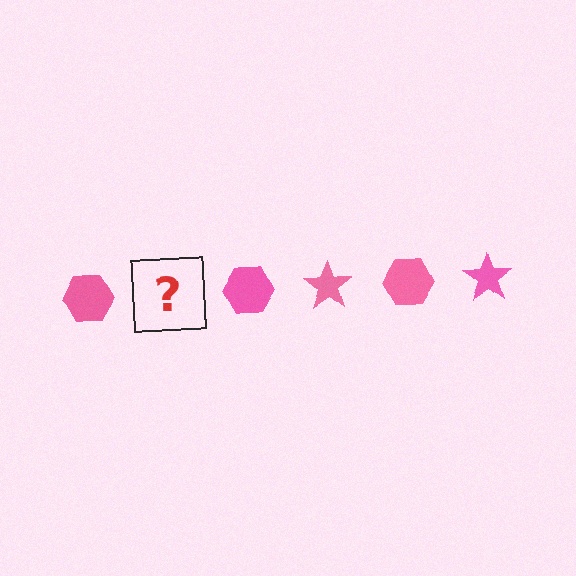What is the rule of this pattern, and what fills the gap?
The rule is that the pattern cycles through hexagon, star shapes in pink. The gap should be filled with a pink star.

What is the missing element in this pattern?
The missing element is a pink star.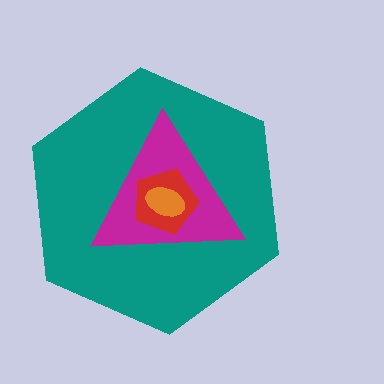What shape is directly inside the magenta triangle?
The red pentagon.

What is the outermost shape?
The teal hexagon.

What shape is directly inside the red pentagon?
The orange ellipse.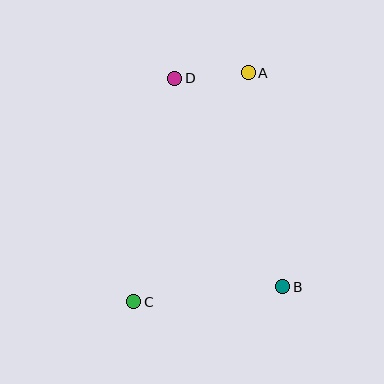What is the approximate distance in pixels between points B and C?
The distance between B and C is approximately 149 pixels.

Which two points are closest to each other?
Points A and D are closest to each other.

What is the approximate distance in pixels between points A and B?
The distance between A and B is approximately 217 pixels.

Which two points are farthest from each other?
Points A and C are farthest from each other.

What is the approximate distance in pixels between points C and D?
The distance between C and D is approximately 227 pixels.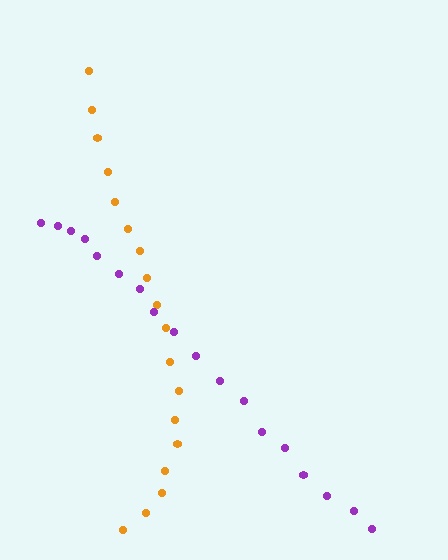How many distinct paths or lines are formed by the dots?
There are 2 distinct paths.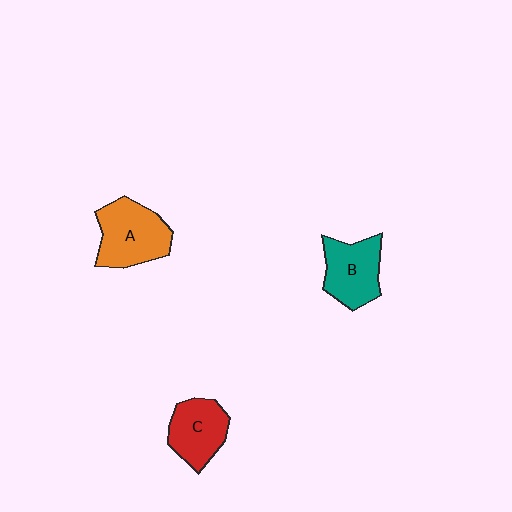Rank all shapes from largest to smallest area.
From largest to smallest: A (orange), B (teal), C (red).